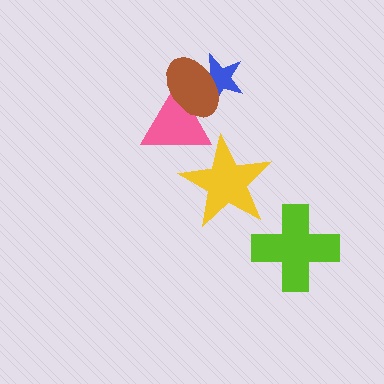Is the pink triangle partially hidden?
Yes, it is partially covered by another shape.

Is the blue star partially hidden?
Yes, it is partially covered by another shape.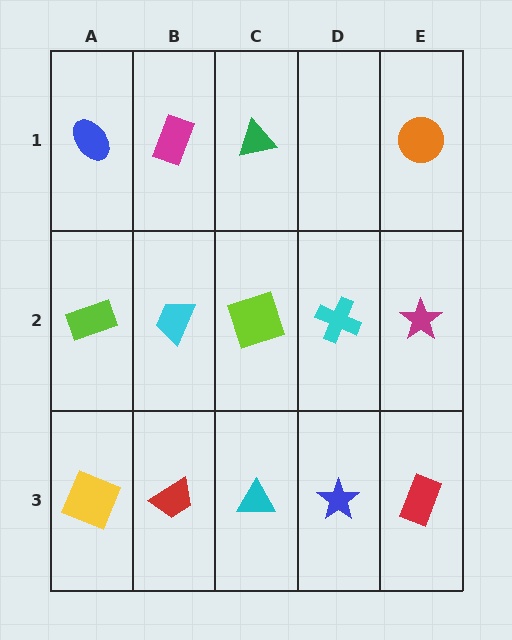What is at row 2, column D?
A cyan cross.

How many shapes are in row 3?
5 shapes.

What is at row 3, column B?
A red trapezoid.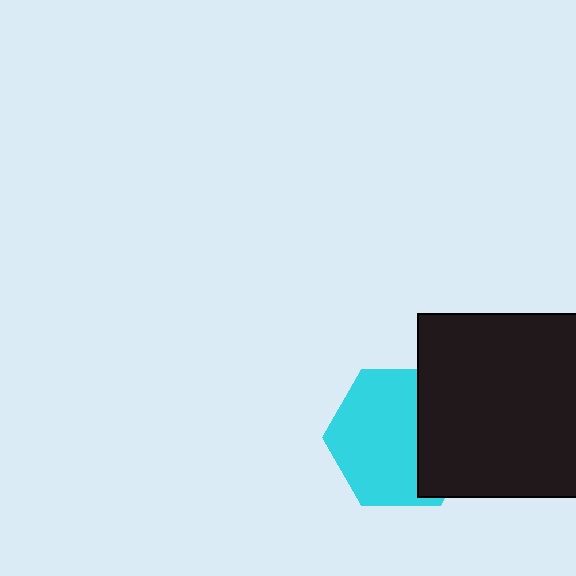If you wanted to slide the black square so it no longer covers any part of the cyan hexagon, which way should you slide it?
Slide it right — that is the most direct way to separate the two shapes.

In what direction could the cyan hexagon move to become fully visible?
The cyan hexagon could move left. That would shift it out from behind the black square entirely.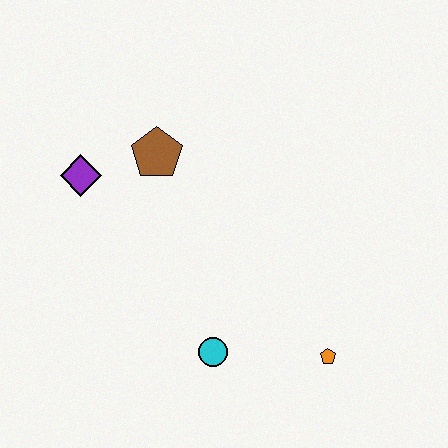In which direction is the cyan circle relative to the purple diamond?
The cyan circle is below the purple diamond.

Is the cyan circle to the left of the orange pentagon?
Yes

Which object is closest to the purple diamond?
The brown pentagon is closest to the purple diamond.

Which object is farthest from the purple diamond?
The orange pentagon is farthest from the purple diamond.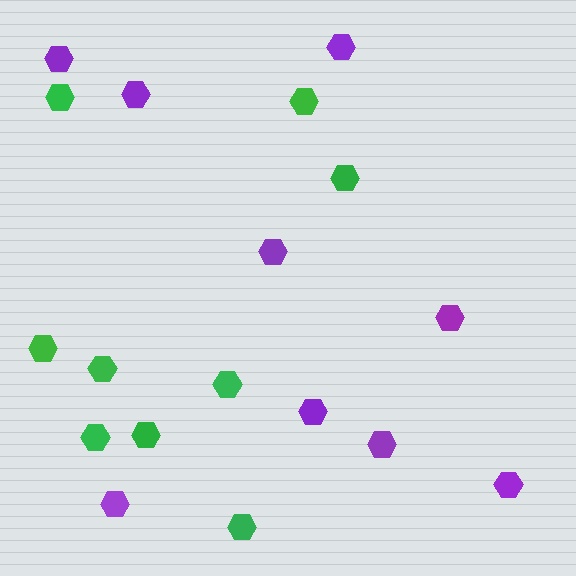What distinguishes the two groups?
There are 2 groups: one group of green hexagons (9) and one group of purple hexagons (9).